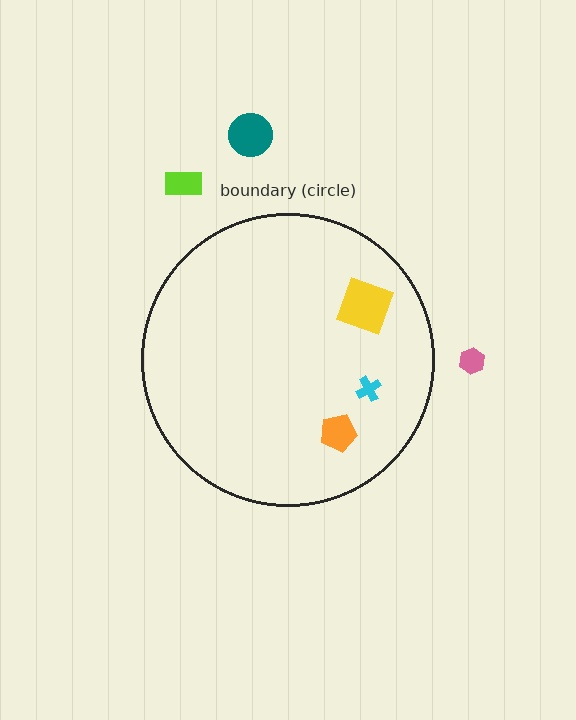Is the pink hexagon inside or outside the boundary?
Outside.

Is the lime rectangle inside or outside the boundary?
Outside.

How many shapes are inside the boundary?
3 inside, 3 outside.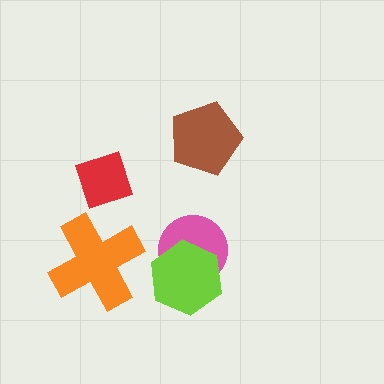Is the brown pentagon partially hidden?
No, no other shape covers it.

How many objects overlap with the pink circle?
1 object overlaps with the pink circle.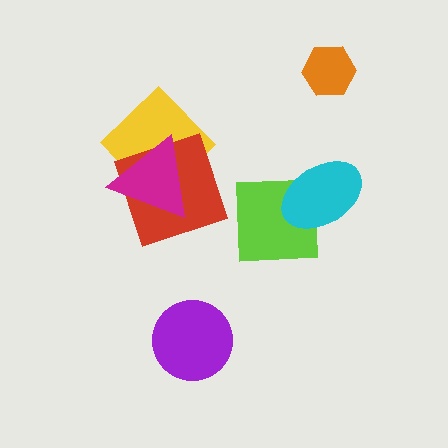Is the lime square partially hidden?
Yes, it is partially covered by another shape.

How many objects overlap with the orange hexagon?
0 objects overlap with the orange hexagon.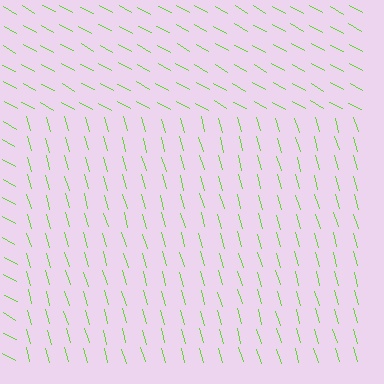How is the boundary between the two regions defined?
The boundary is defined purely by a change in line orientation (approximately 45 degrees difference). All lines are the same color and thickness.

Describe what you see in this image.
The image is filled with small lime line segments. A rectangle region in the image has lines oriented differently from the surrounding lines, creating a visible texture boundary.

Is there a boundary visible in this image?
Yes, there is a texture boundary formed by a change in line orientation.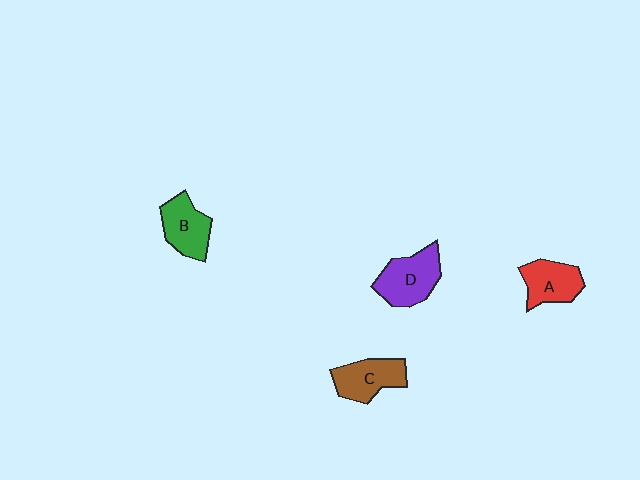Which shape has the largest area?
Shape D (purple).